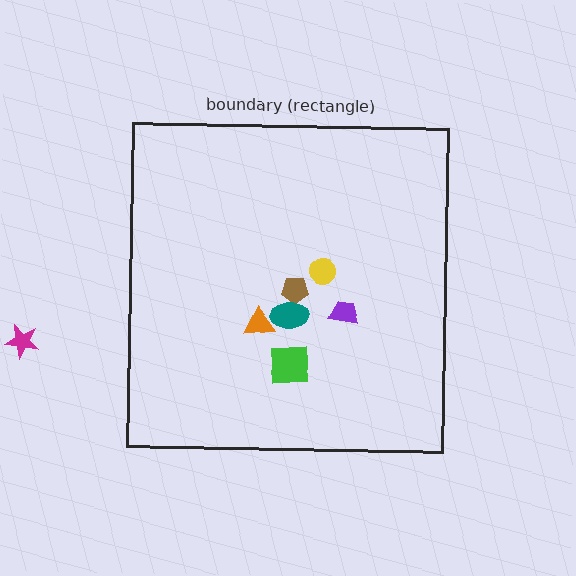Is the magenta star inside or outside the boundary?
Outside.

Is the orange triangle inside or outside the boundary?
Inside.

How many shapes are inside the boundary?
6 inside, 1 outside.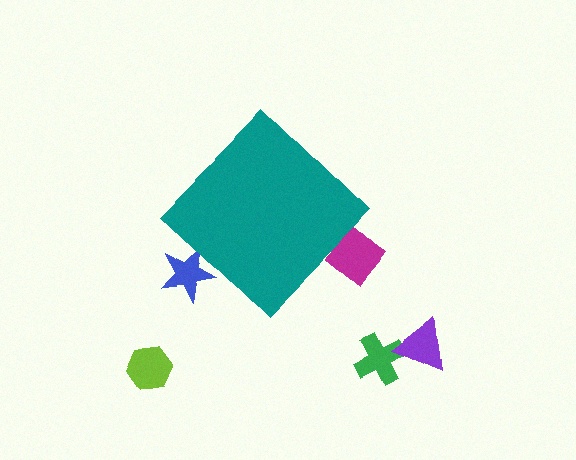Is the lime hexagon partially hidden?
No, the lime hexagon is fully visible.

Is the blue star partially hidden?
Yes, the blue star is partially hidden behind the teal diamond.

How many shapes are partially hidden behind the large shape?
2 shapes are partially hidden.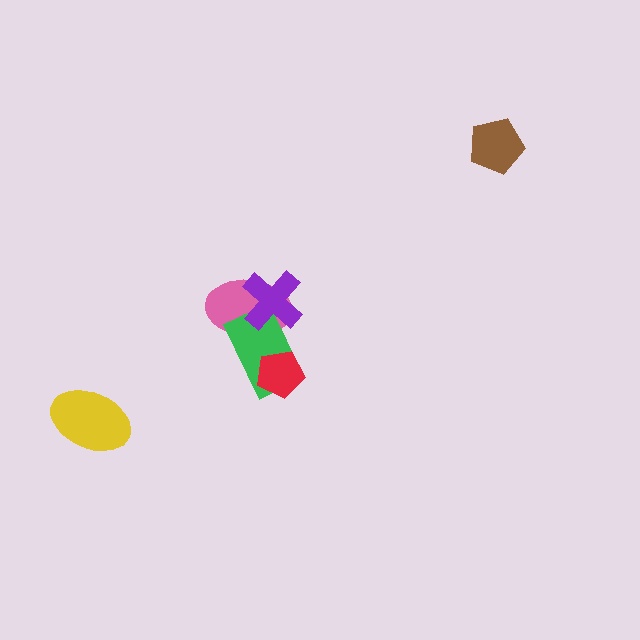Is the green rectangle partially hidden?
Yes, it is partially covered by another shape.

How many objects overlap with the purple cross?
2 objects overlap with the purple cross.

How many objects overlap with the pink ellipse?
2 objects overlap with the pink ellipse.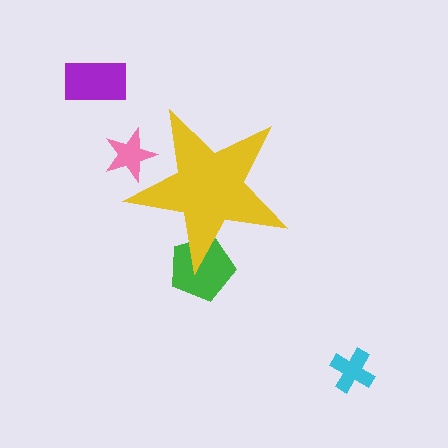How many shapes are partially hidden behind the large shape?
2 shapes are partially hidden.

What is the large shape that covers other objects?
A yellow star.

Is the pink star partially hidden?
Yes, the pink star is partially hidden behind the yellow star.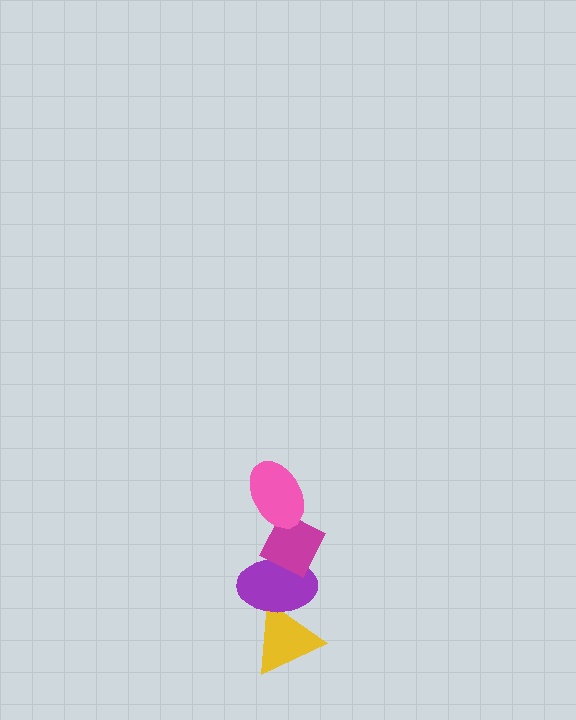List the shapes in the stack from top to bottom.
From top to bottom: the pink ellipse, the magenta diamond, the purple ellipse, the yellow triangle.